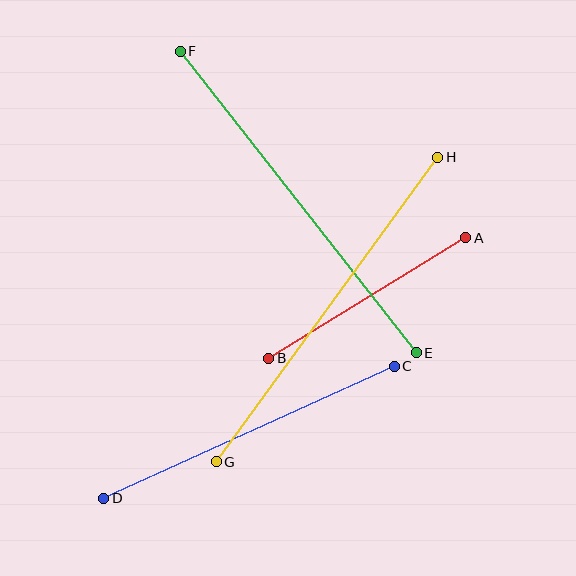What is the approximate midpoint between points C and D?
The midpoint is at approximately (249, 432) pixels.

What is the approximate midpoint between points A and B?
The midpoint is at approximately (367, 298) pixels.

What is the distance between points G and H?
The distance is approximately 376 pixels.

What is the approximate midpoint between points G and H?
The midpoint is at approximately (327, 309) pixels.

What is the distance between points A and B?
The distance is approximately 231 pixels.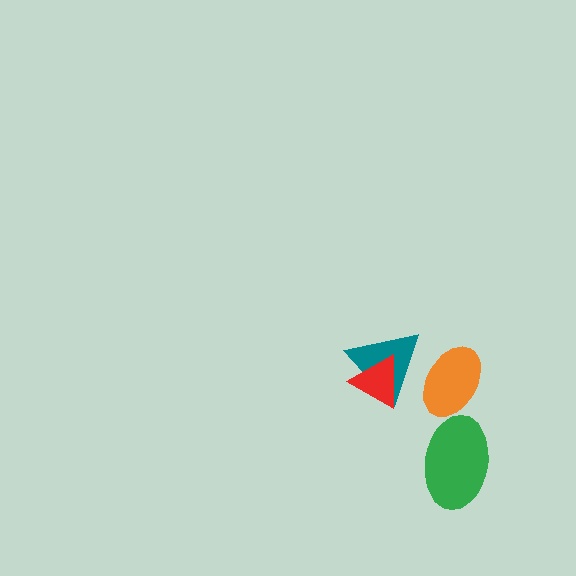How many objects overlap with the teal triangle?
2 objects overlap with the teal triangle.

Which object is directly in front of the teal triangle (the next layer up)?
The red triangle is directly in front of the teal triangle.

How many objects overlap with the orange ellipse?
1 object overlaps with the orange ellipse.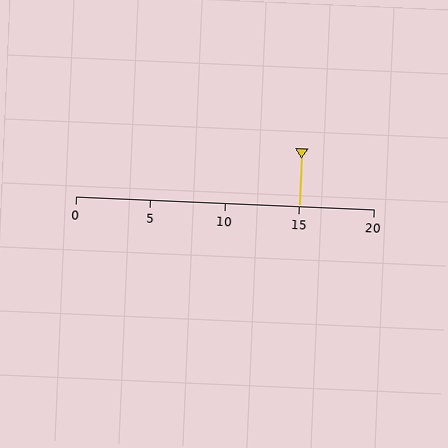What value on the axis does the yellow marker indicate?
The marker indicates approximately 15.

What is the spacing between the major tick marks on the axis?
The major ticks are spaced 5 apart.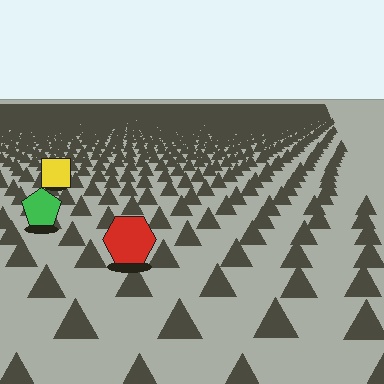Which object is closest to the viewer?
The red hexagon is closest. The texture marks near it are larger and more spread out.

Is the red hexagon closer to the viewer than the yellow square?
Yes. The red hexagon is closer — you can tell from the texture gradient: the ground texture is coarser near it.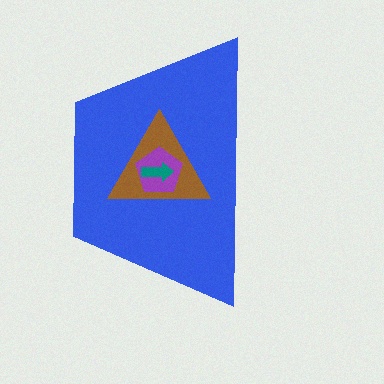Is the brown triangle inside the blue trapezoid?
Yes.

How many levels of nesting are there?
4.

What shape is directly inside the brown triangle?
The purple pentagon.